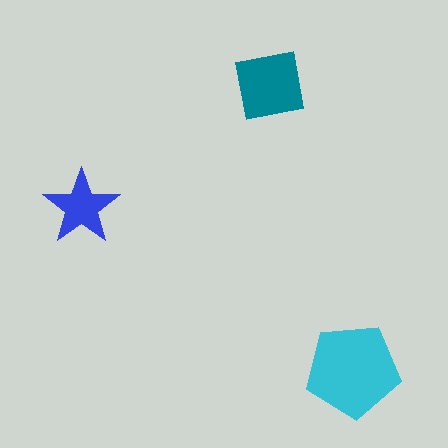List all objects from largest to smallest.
The cyan pentagon, the teal square, the blue star.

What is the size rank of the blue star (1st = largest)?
3rd.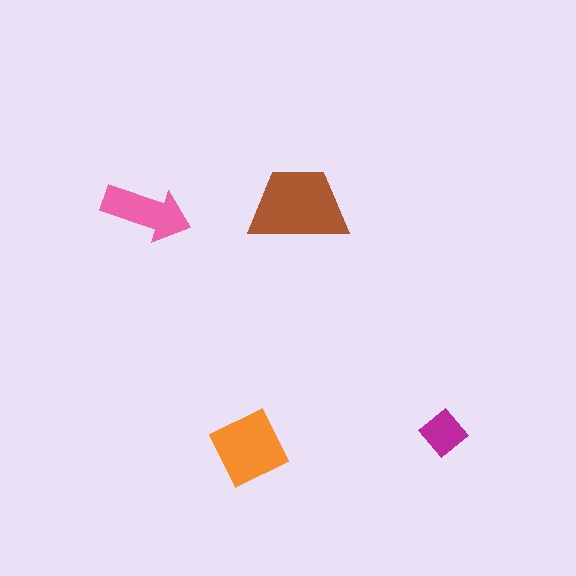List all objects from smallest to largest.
The magenta diamond, the pink arrow, the orange diamond, the brown trapezoid.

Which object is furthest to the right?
The magenta diamond is rightmost.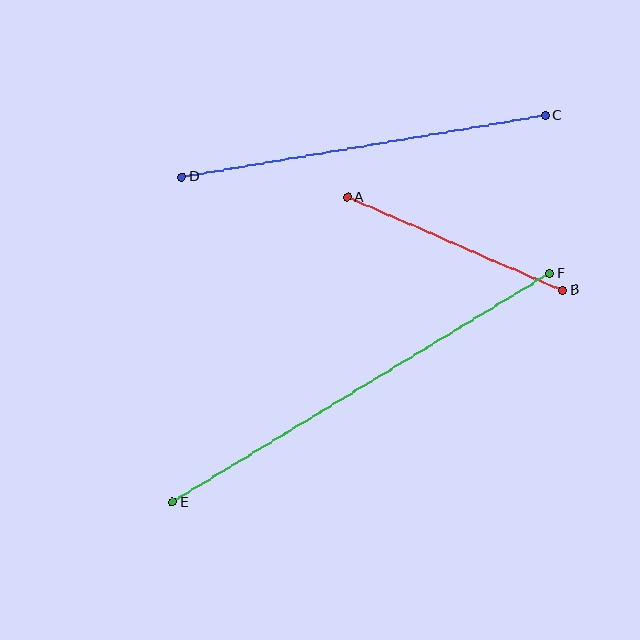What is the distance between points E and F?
The distance is approximately 441 pixels.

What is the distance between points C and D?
The distance is approximately 369 pixels.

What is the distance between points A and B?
The distance is approximately 234 pixels.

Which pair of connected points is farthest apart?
Points E and F are farthest apart.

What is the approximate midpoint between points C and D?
The midpoint is at approximately (363, 146) pixels.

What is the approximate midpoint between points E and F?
The midpoint is at approximately (361, 388) pixels.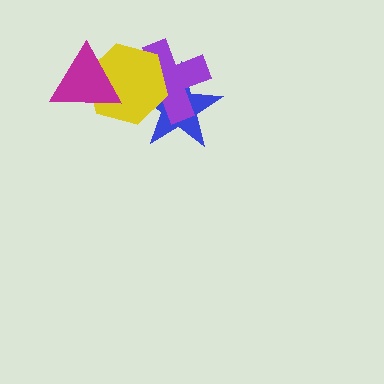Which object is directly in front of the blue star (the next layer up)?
The purple cross is directly in front of the blue star.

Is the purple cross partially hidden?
Yes, it is partially covered by another shape.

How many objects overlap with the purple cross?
2 objects overlap with the purple cross.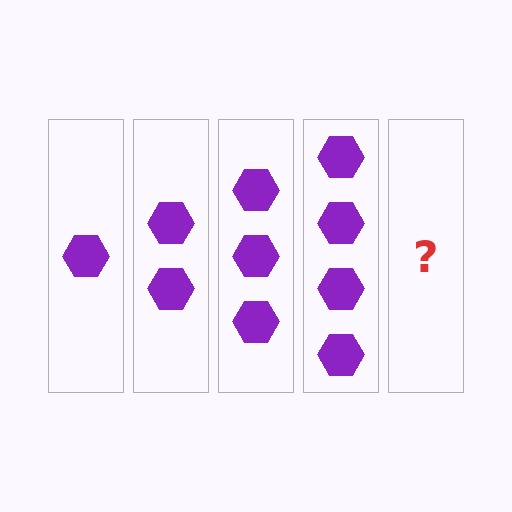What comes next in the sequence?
The next element should be 5 hexagons.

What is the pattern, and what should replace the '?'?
The pattern is that each step adds one more hexagon. The '?' should be 5 hexagons.